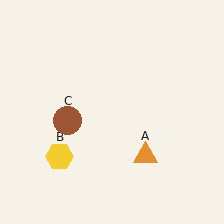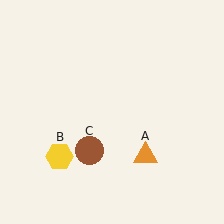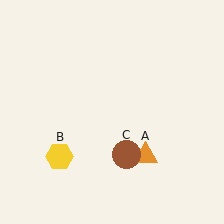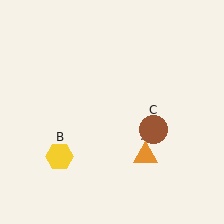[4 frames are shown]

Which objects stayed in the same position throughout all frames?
Orange triangle (object A) and yellow hexagon (object B) remained stationary.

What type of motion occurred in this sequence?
The brown circle (object C) rotated counterclockwise around the center of the scene.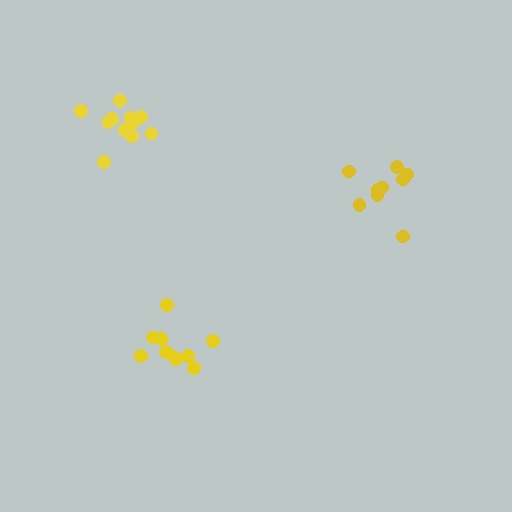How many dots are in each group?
Group 1: 9 dots, Group 2: 11 dots, Group 3: 10 dots (30 total).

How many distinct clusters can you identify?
There are 3 distinct clusters.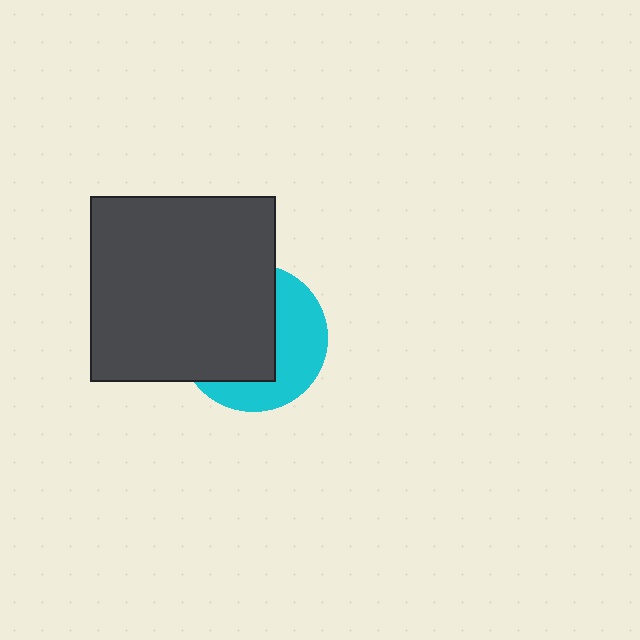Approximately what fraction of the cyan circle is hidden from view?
Roughly 57% of the cyan circle is hidden behind the dark gray square.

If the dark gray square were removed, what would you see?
You would see the complete cyan circle.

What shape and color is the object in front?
The object in front is a dark gray square.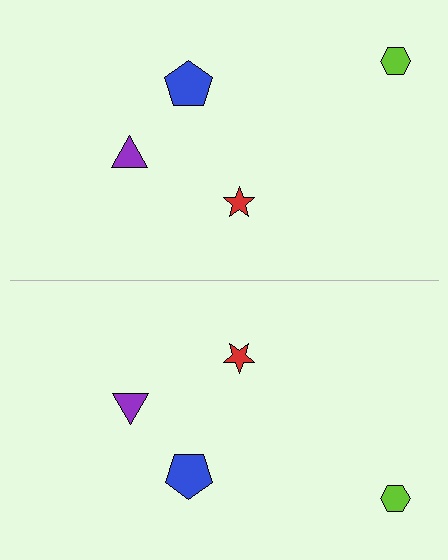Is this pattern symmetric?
Yes, this pattern has bilateral (reflection) symmetry.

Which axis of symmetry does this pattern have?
The pattern has a horizontal axis of symmetry running through the center of the image.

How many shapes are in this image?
There are 8 shapes in this image.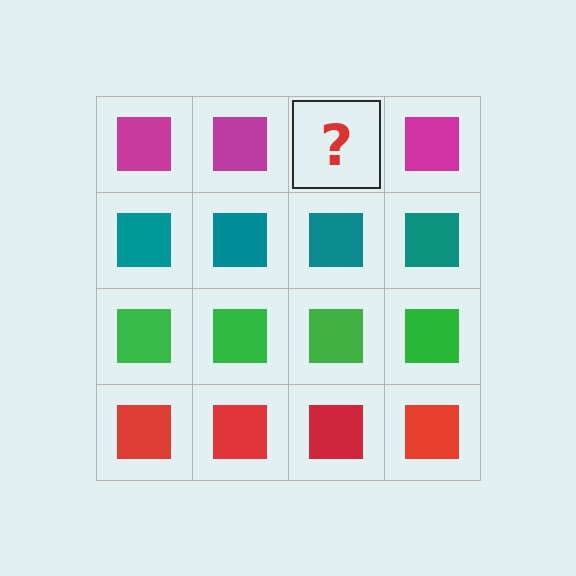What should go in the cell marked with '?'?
The missing cell should contain a magenta square.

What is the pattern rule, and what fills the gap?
The rule is that each row has a consistent color. The gap should be filled with a magenta square.